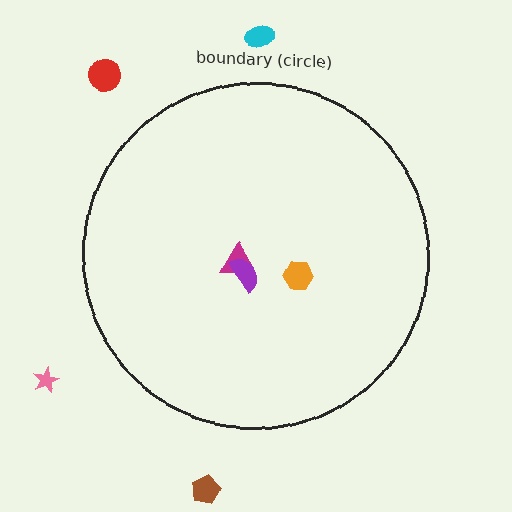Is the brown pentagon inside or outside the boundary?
Outside.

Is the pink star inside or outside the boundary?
Outside.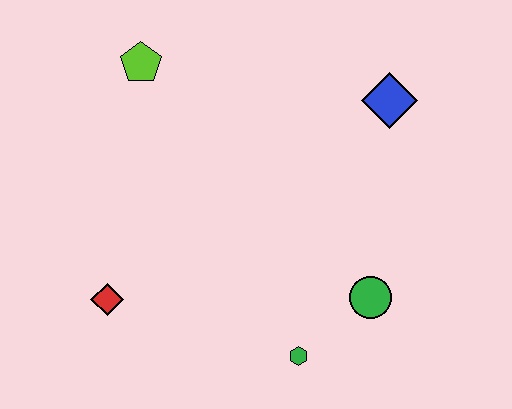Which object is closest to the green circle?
The green hexagon is closest to the green circle.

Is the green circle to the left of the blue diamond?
Yes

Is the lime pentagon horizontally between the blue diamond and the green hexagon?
No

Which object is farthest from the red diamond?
The blue diamond is farthest from the red diamond.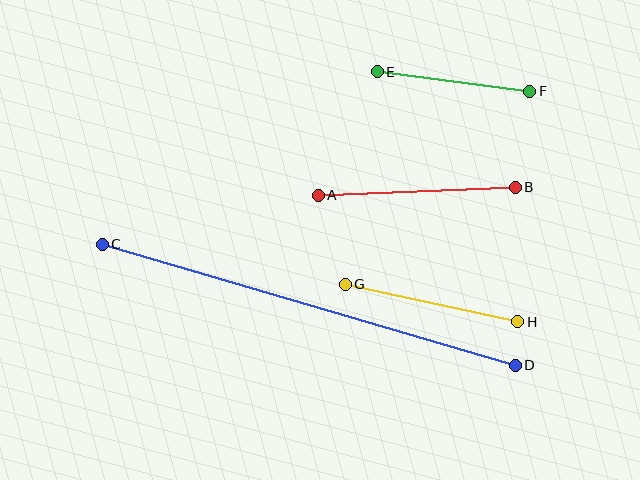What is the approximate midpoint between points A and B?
The midpoint is at approximately (417, 191) pixels.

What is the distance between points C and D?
The distance is approximately 430 pixels.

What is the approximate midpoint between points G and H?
The midpoint is at approximately (432, 303) pixels.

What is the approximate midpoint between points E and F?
The midpoint is at approximately (453, 82) pixels.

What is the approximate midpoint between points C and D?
The midpoint is at approximately (309, 305) pixels.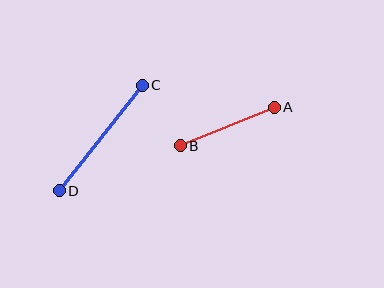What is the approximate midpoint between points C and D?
The midpoint is at approximately (101, 138) pixels.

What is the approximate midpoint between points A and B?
The midpoint is at approximately (227, 127) pixels.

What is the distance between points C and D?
The distance is approximately 134 pixels.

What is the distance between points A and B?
The distance is approximately 102 pixels.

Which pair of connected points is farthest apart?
Points C and D are farthest apart.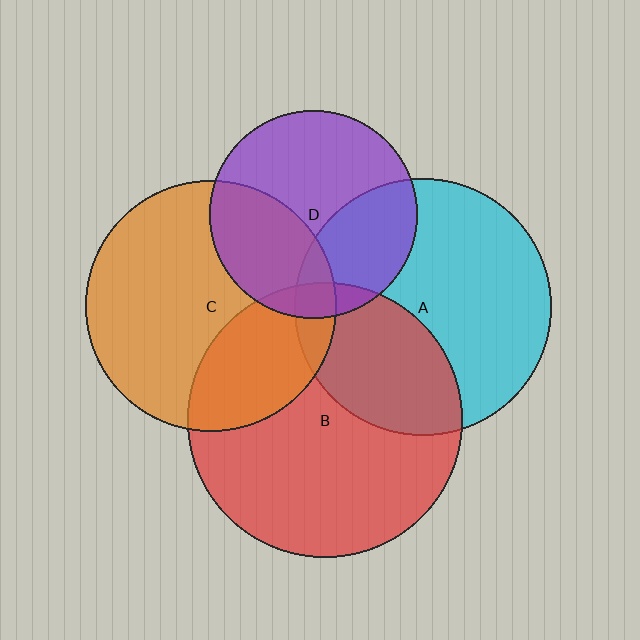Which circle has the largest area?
Circle B (red).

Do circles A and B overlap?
Yes.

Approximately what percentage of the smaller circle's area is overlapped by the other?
Approximately 35%.